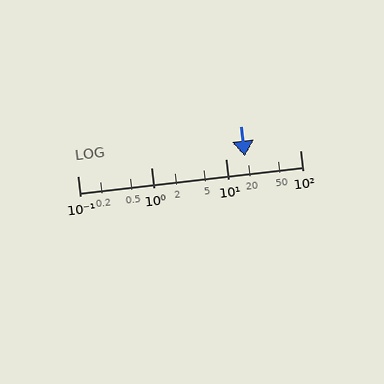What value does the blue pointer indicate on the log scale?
The pointer indicates approximately 18.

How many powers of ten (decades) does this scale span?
The scale spans 3 decades, from 0.1 to 100.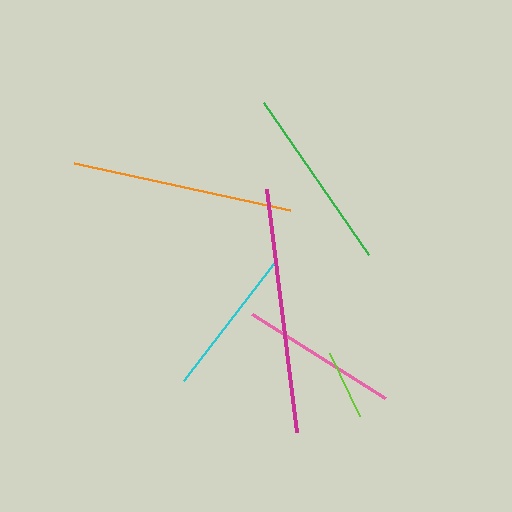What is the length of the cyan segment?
The cyan segment is approximately 148 pixels long.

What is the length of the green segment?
The green segment is approximately 184 pixels long.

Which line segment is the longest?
The magenta line is the longest at approximately 246 pixels.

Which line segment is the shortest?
The lime line is the shortest at approximately 70 pixels.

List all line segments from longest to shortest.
From longest to shortest: magenta, orange, green, pink, cyan, lime.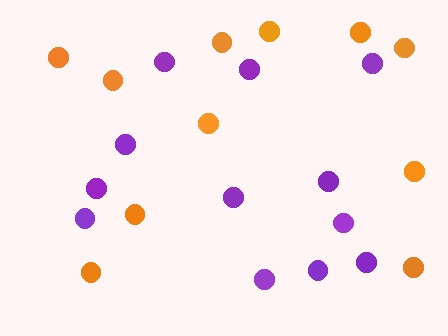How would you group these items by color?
There are 2 groups: one group of orange circles (11) and one group of purple circles (12).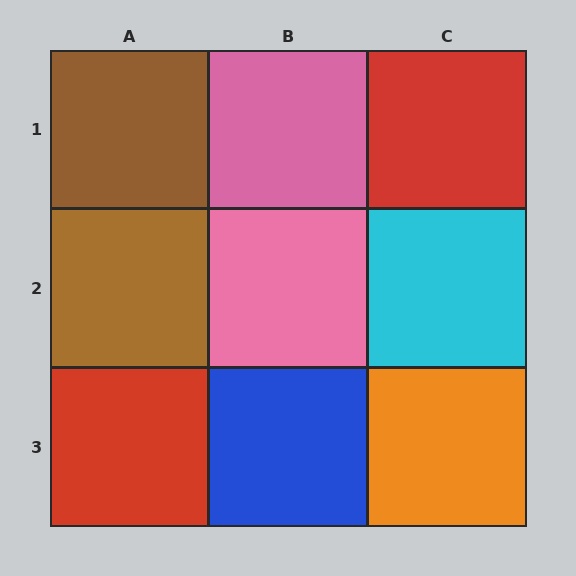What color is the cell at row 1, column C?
Red.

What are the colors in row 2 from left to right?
Brown, pink, cyan.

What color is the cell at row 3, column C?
Orange.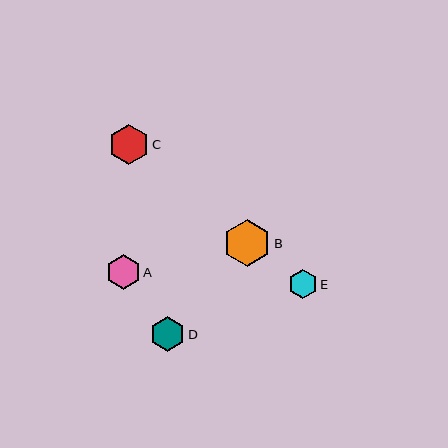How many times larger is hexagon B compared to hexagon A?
Hexagon B is approximately 1.3 times the size of hexagon A.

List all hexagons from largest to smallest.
From largest to smallest: B, C, A, D, E.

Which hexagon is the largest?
Hexagon B is the largest with a size of approximately 47 pixels.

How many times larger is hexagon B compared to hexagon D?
Hexagon B is approximately 1.4 times the size of hexagon D.